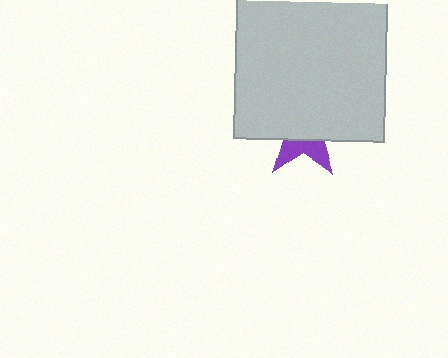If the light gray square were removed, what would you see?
You would see the complete purple star.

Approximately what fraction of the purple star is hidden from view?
Roughly 68% of the purple star is hidden behind the light gray square.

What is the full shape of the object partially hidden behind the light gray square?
The partially hidden object is a purple star.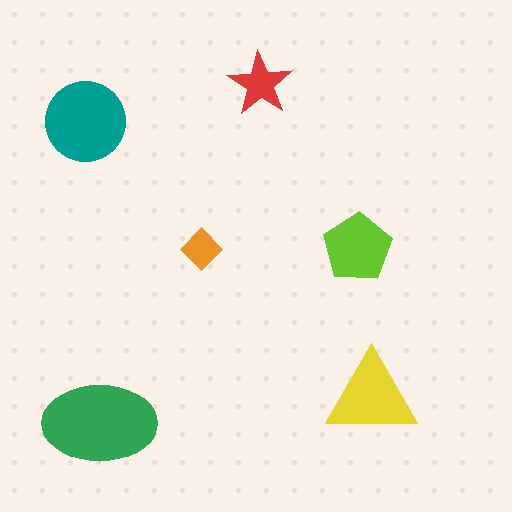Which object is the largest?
The green ellipse.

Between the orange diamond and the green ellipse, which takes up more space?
The green ellipse.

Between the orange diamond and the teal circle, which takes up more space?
The teal circle.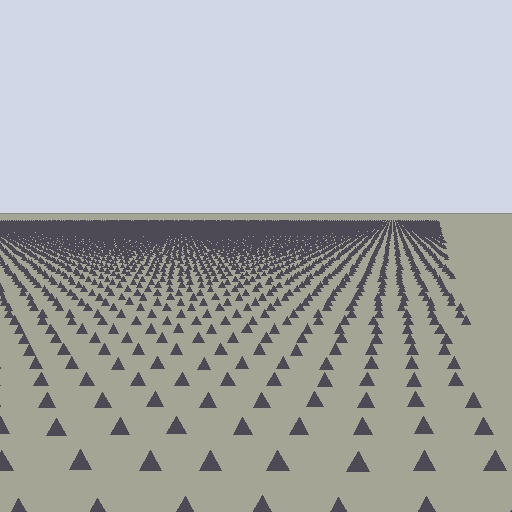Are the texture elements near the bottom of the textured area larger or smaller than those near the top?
Larger. Near the bottom, elements are closer to the viewer and appear at a bigger on-screen size.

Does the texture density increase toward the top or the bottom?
Density increases toward the top.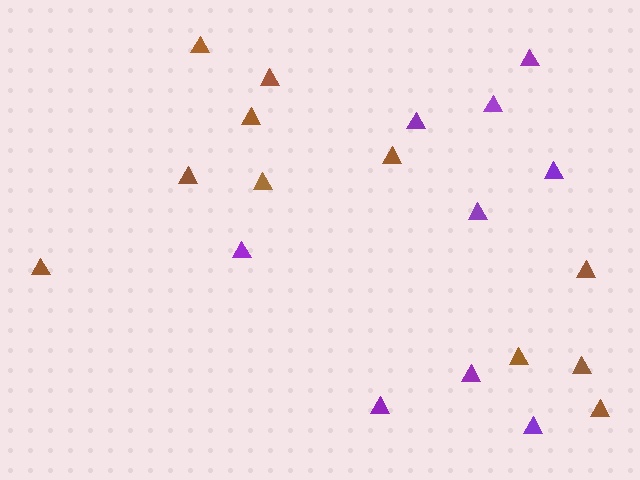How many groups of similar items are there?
There are 2 groups: one group of purple triangles (9) and one group of brown triangles (11).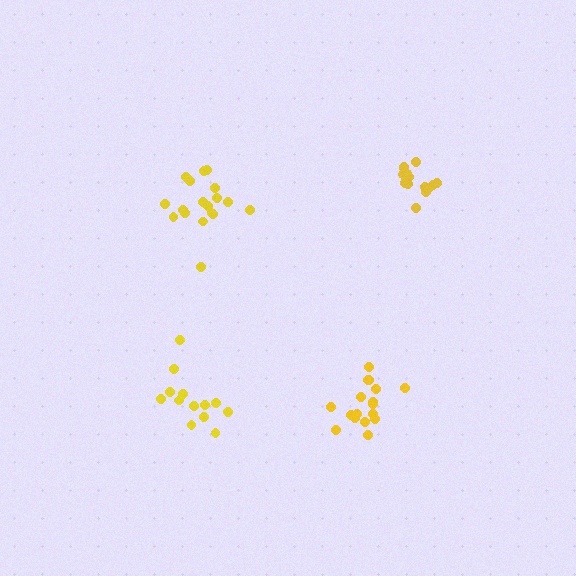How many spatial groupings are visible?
There are 4 spatial groupings.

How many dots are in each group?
Group 1: 15 dots, Group 2: 18 dots, Group 3: 17 dots, Group 4: 13 dots (63 total).